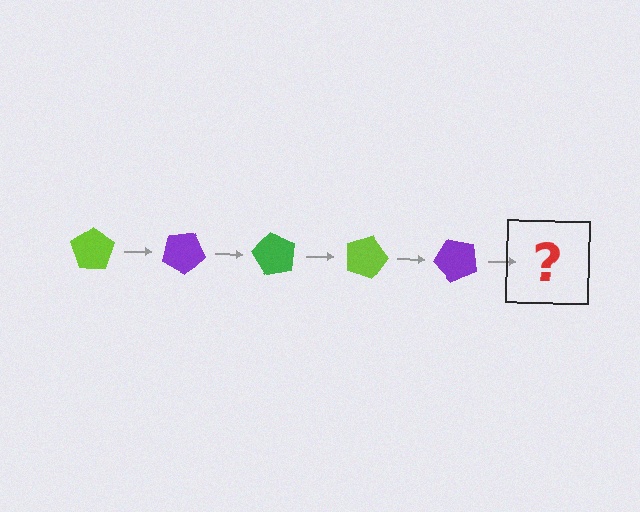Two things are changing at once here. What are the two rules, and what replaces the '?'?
The two rules are that it rotates 30 degrees each step and the color cycles through lime, purple, and green. The '?' should be a green pentagon, rotated 150 degrees from the start.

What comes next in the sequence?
The next element should be a green pentagon, rotated 150 degrees from the start.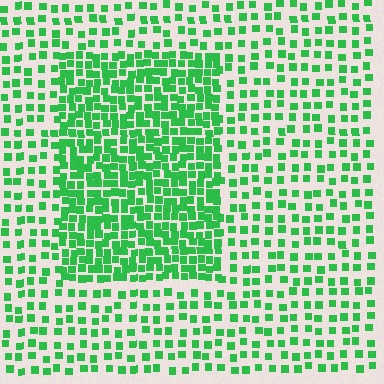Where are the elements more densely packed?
The elements are more densely packed inside the rectangle boundary.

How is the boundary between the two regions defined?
The boundary is defined by a change in element density (approximately 2.2x ratio). All elements are the same color, size, and shape.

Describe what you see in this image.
The image contains small green elements arranged at two different densities. A rectangle-shaped region is visible where the elements are more densely packed than the surrounding area.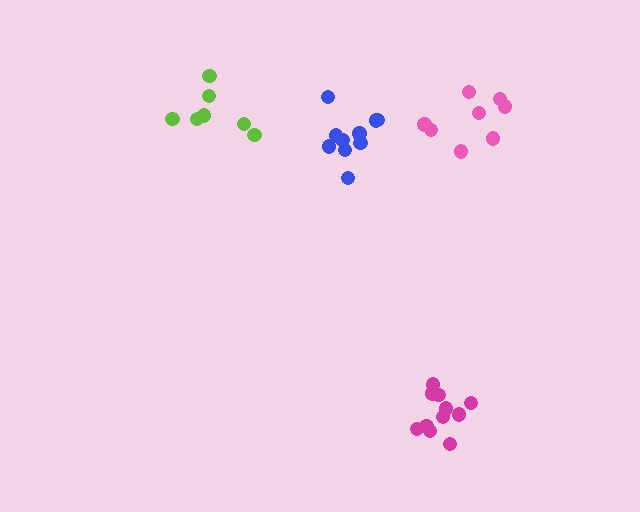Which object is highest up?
The lime cluster is topmost.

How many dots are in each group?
Group 1: 7 dots, Group 2: 11 dots, Group 3: 8 dots, Group 4: 10 dots (36 total).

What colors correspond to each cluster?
The clusters are colored: lime, magenta, pink, blue.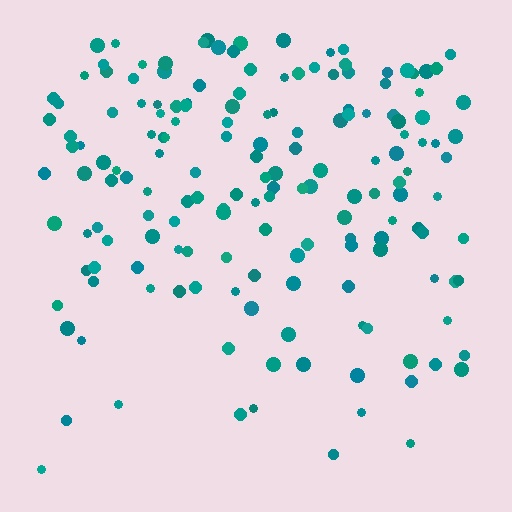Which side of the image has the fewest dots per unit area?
The bottom.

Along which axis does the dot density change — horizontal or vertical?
Vertical.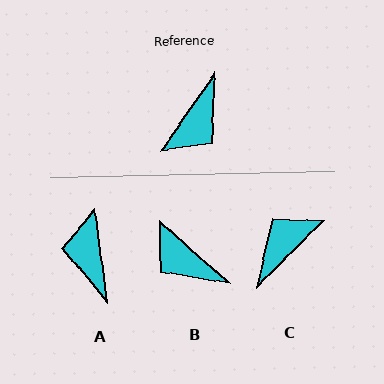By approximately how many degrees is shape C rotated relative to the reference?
Approximately 169 degrees counter-clockwise.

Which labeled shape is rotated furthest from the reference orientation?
C, about 169 degrees away.